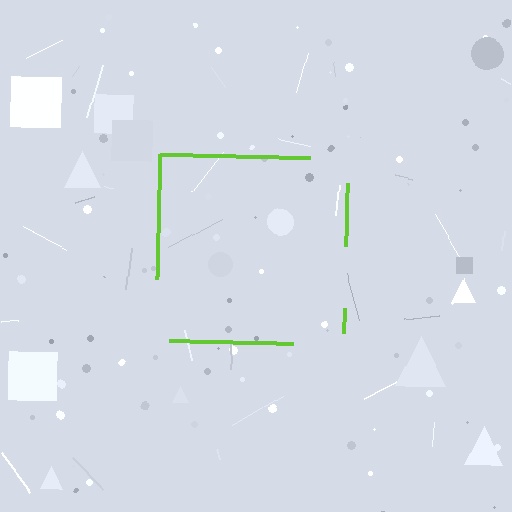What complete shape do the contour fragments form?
The contour fragments form a square.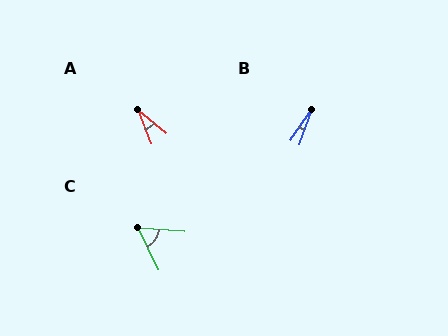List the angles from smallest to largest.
B (15°), A (30°), C (59°).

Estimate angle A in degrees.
Approximately 30 degrees.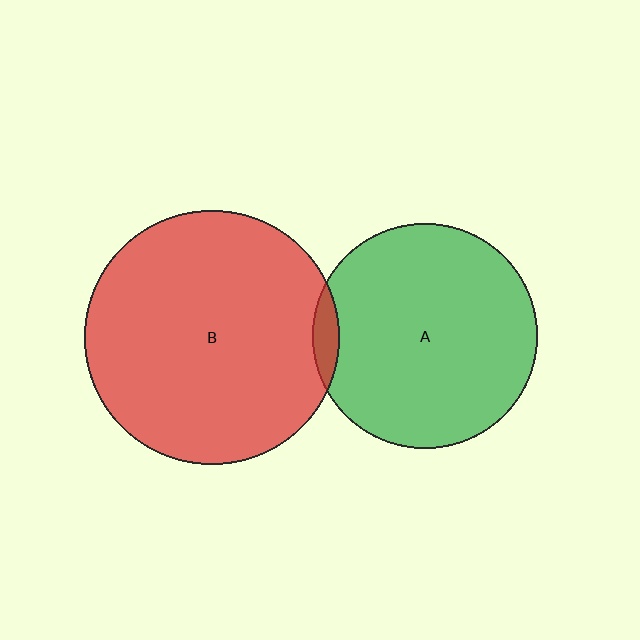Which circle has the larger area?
Circle B (red).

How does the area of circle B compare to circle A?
Approximately 1.3 times.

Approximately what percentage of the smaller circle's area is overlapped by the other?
Approximately 5%.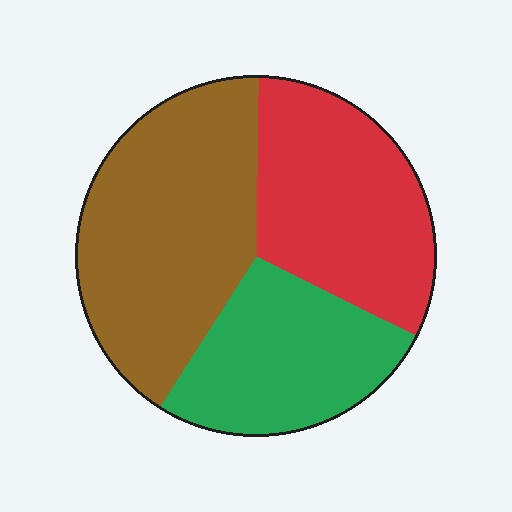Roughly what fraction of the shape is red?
Red covers around 30% of the shape.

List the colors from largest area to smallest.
From largest to smallest: brown, red, green.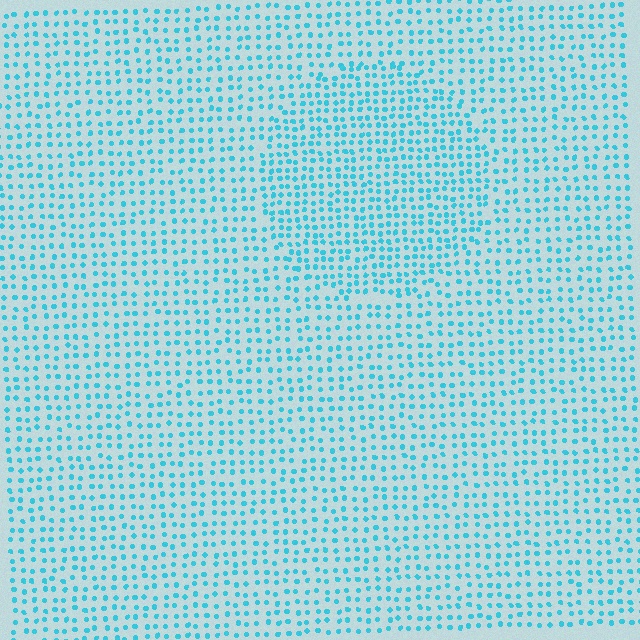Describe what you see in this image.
The image contains small cyan elements arranged at two different densities. A circle-shaped region is visible where the elements are more densely packed than the surrounding area.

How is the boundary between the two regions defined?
The boundary is defined by a change in element density (approximately 1.5x ratio). All elements are the same color, size, and shape.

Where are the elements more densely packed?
The elements are more densely packed inside the circle boundary.